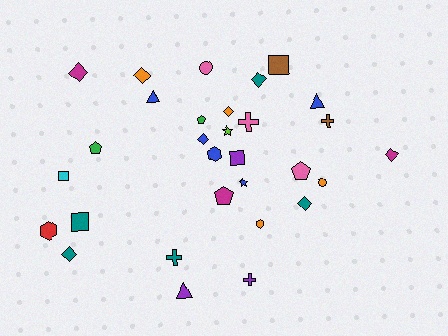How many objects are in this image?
There are 30 objects.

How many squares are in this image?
There are 4 squares.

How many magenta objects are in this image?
There are 3 magenta objects.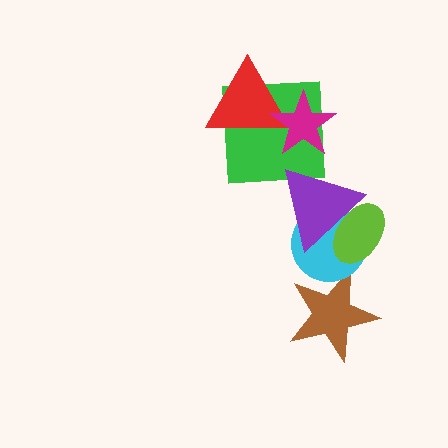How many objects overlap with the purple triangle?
3 objects overlap with the purple triangle.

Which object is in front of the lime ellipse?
The purple triangle is in front of the lime ellipse.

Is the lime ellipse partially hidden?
Yes, it is partially covered by another shape.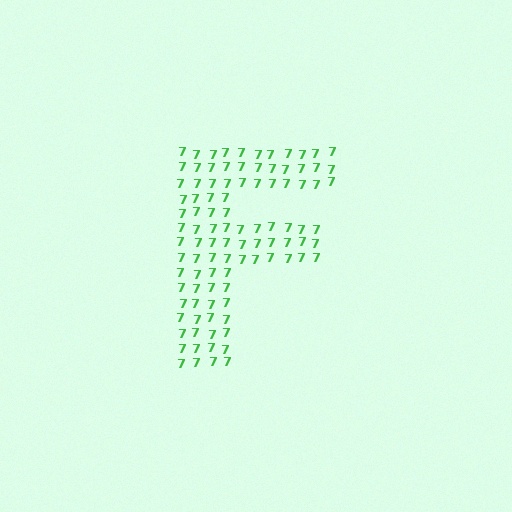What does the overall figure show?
The overall figure shows the letter F.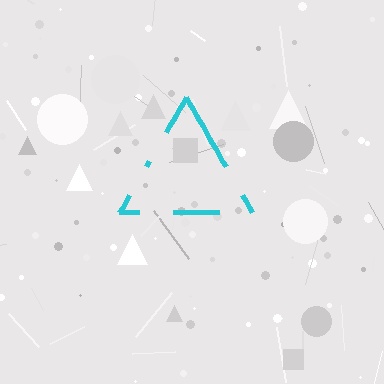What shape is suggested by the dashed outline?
The dashed outline suggests a triangle.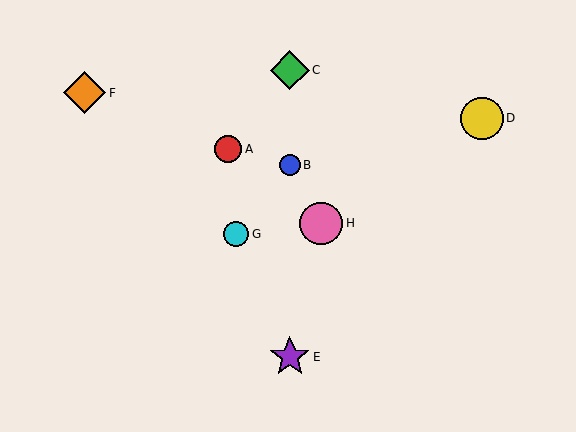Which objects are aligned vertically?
Objects B, C, E are aligned vertically.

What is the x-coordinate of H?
Object H is at x≈321.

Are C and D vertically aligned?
No, C is at x≈290 and D is at x≈482.